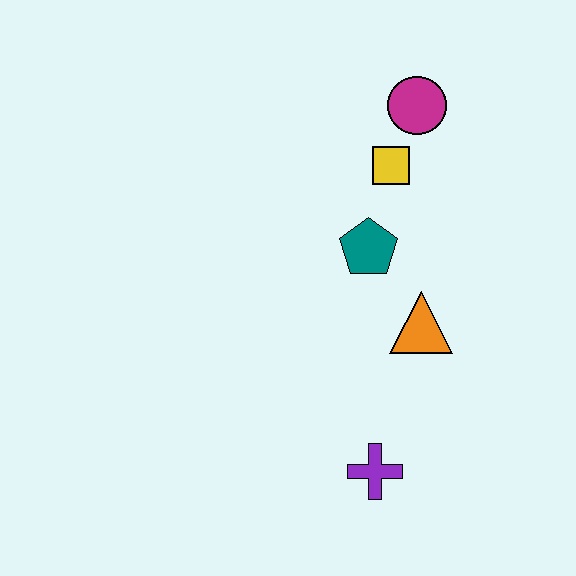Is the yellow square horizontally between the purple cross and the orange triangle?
Yes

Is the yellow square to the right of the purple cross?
Yes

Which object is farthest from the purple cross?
The magenta circle is farthest from the purple cross.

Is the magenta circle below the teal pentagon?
No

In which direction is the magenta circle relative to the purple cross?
The magenta circle is above the purple cross.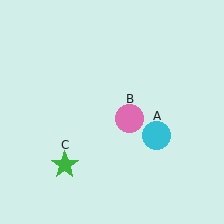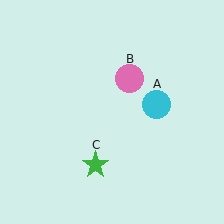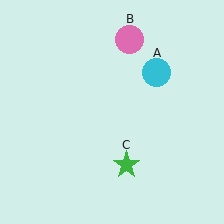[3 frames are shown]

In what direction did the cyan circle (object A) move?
The cyan circle (object A) moved up.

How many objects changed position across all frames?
3 objects changed position: cyan circle (object A), pink circle (object B), green star (object C).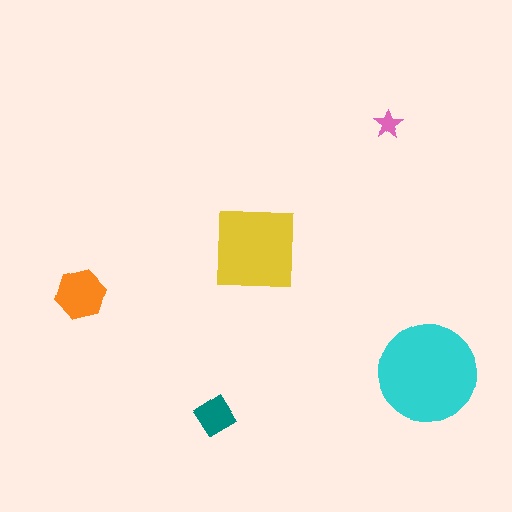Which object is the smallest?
The pink star.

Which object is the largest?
The cyan circle.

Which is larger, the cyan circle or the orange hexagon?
The cyan circle.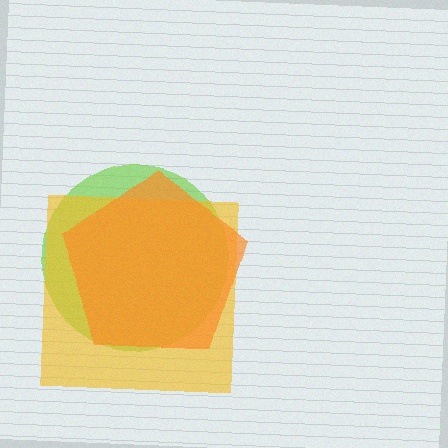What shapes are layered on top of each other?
The layered shapes are: a lime circle, a yellow square, an orange pentagon.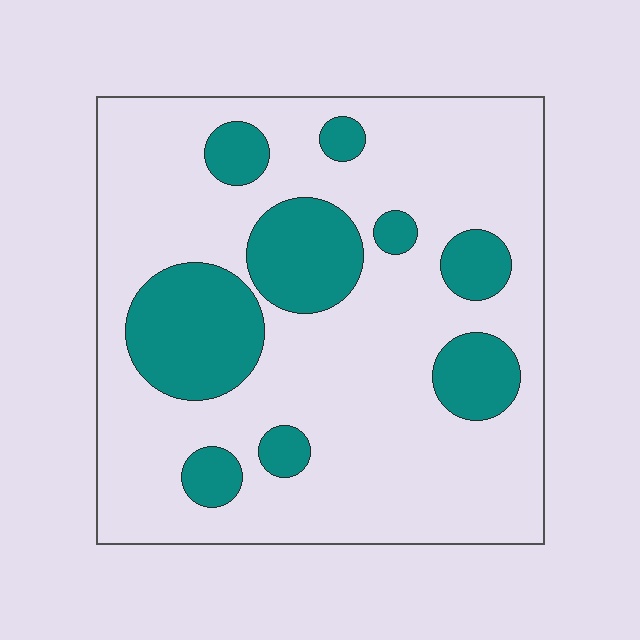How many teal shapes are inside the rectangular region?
9.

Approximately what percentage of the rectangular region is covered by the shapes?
Approximately 25%.